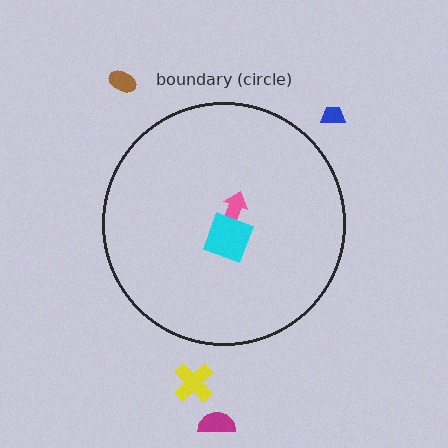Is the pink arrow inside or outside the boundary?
Inside.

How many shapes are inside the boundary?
2 inside, 4 outside.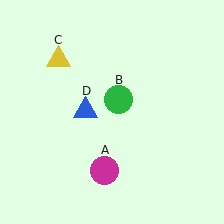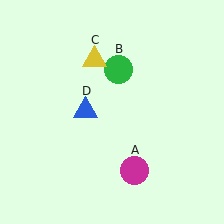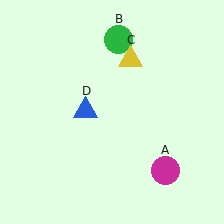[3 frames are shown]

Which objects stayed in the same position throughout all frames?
Blue triangle (object D) remained stationary.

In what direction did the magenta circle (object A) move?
The magenta circle (object A) moved right.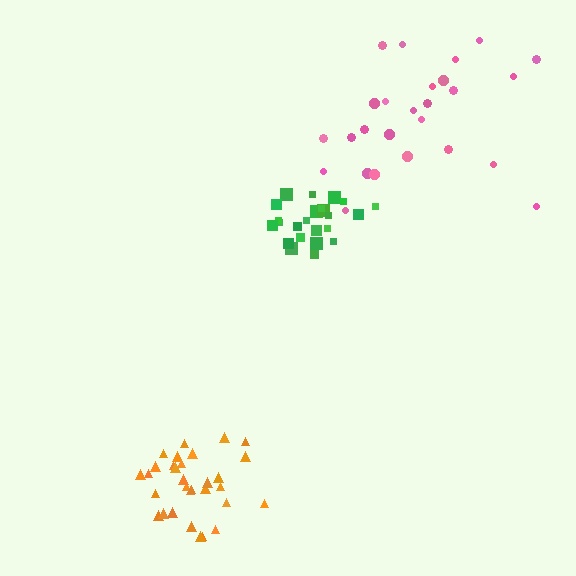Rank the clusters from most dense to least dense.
green, orange, pink.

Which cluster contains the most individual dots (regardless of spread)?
Orange (31).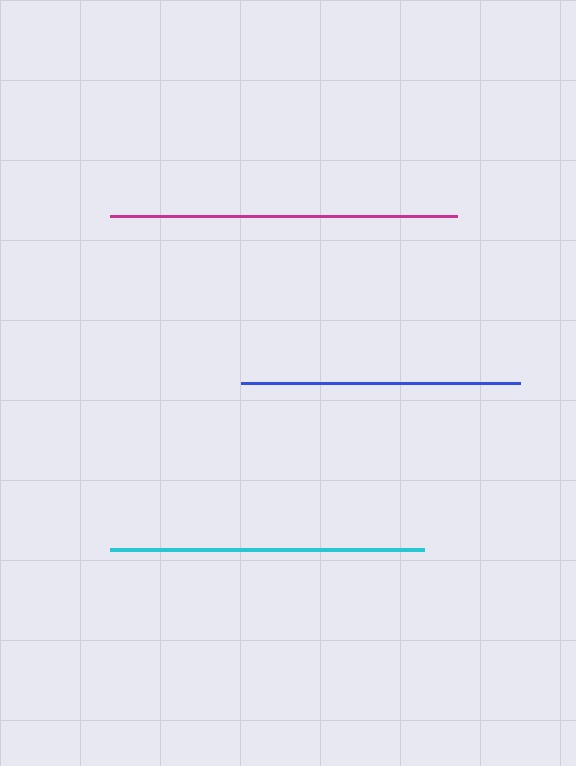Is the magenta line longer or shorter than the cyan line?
The magenta line is longer than the cyan line.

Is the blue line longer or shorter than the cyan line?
The cyan line is longer than the blue line.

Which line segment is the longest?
The magenta line is the longest at approximately 347 pixels.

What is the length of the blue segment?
The blue segment is approximately 279 pixels long.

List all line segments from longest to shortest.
From longest to shortest: magenta, cyan, blue.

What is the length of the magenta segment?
The magenta segment is approximately 347 pixels long.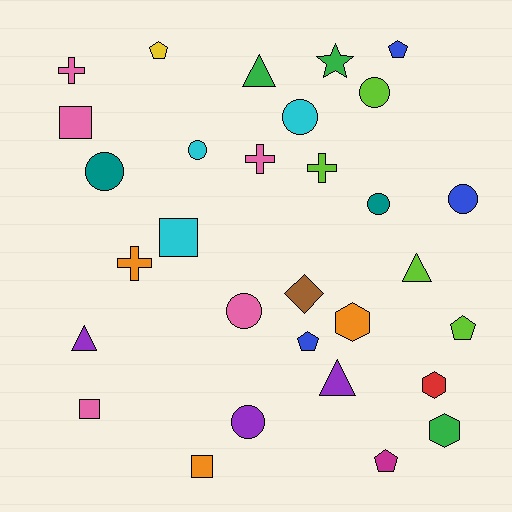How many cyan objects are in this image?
There are 3 cyan objects.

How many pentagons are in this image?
There are 5 pentagons.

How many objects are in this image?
There are 30 objects.